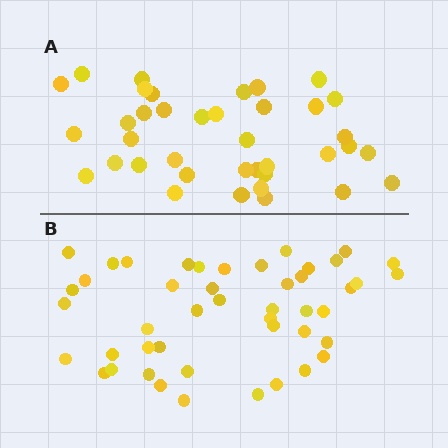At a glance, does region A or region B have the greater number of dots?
Region B (the bottom region) has more dots.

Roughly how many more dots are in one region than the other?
Region B has roughly 8 or so more dots than region A.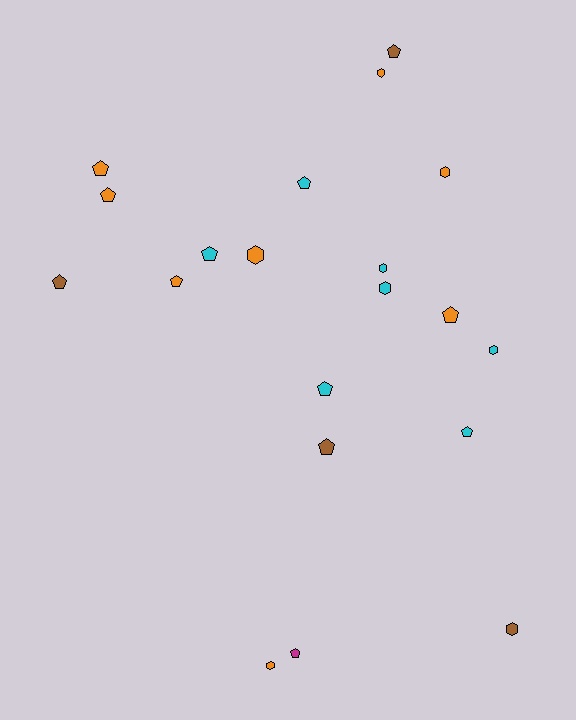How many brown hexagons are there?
There is 1 brown hexagon.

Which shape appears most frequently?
Pentagon, with 12 objects.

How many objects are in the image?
There are 20 objects.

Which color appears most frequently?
Orange, with 8 objects.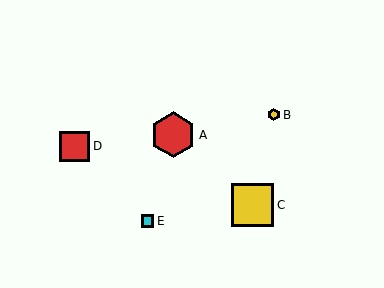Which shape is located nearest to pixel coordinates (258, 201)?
The yellow square (labeled C) at (253, 205) is nearest to that location.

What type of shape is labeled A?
Shape A is a red hexagon.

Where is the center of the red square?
The center of the red square is at (75, 146).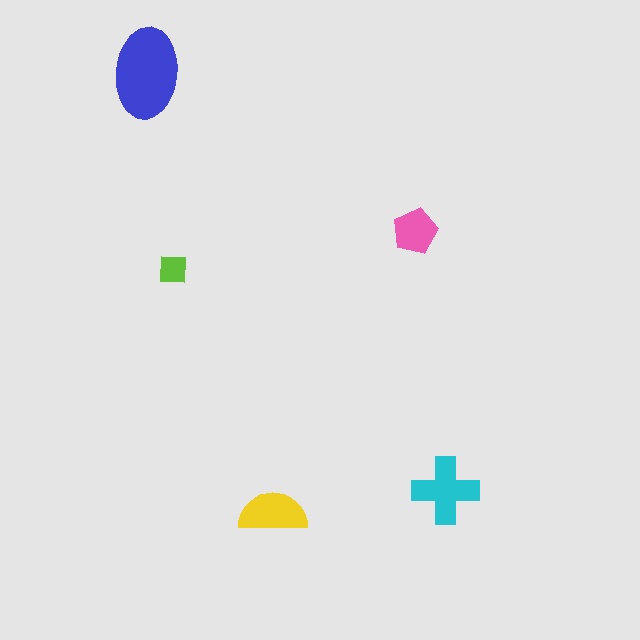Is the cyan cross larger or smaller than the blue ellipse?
Smaller.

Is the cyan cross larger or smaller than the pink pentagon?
Larger.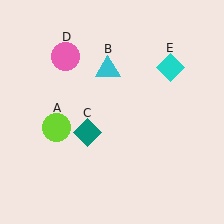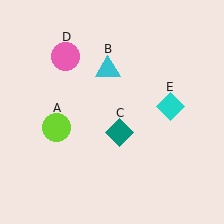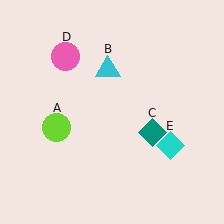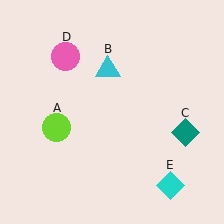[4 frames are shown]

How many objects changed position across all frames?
2 objects changed position: teal diamond (object C), cyan diamond (object E).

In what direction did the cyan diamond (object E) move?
The cyan diamond (object E) moved down.